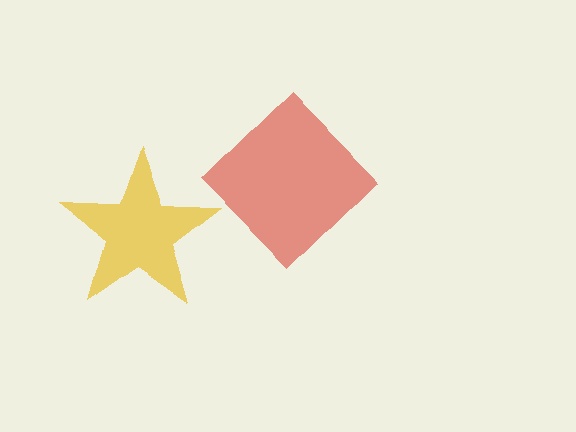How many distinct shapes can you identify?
There are 2 distinct shapes: a yellow star, a red diamond.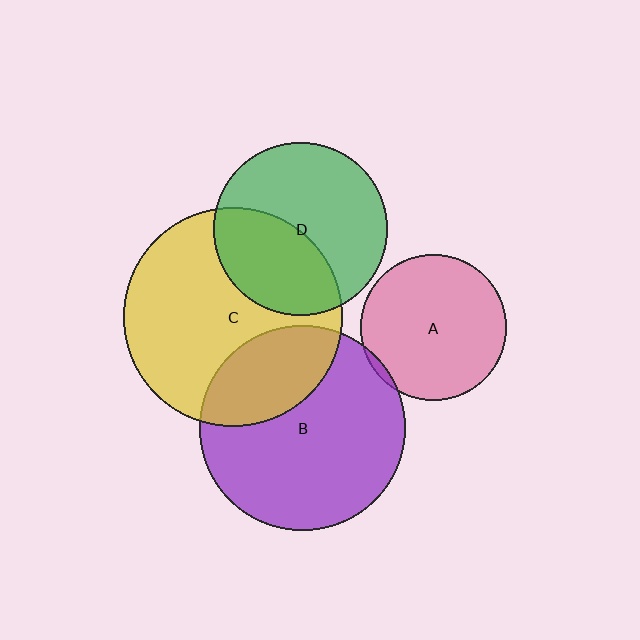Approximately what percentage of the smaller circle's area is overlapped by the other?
Approximately 40%.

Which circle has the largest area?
Circle C (yellow).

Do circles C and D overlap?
Yes.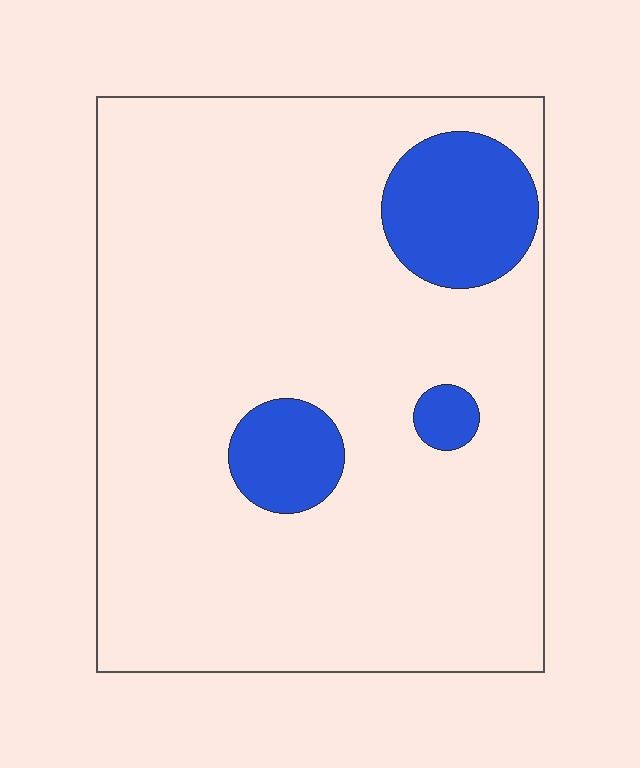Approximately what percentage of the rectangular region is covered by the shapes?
Approximately 15%.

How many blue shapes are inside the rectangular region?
3.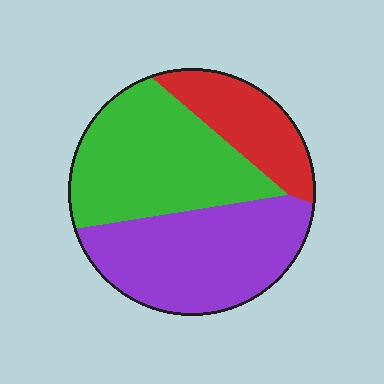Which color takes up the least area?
Red, at roughly 20%.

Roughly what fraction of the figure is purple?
Purple covers about 40% of the figure.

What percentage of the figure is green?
Green covers about 40% of the figure.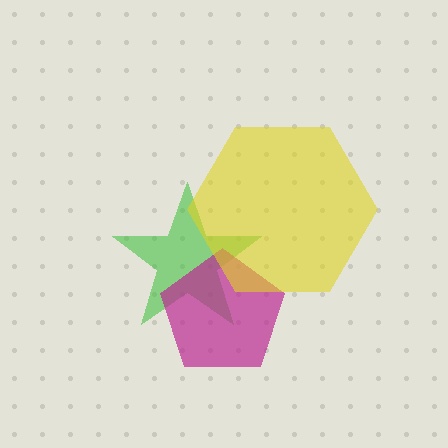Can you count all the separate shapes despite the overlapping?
Yes, there are 3 separate shapes.